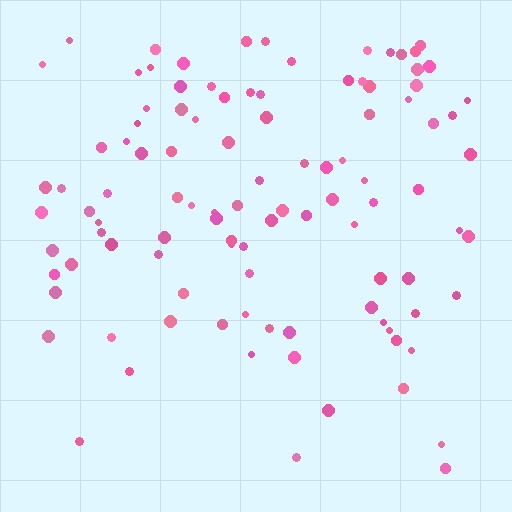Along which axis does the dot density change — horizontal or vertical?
Vertical.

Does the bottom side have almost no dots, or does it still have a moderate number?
Still a moderate number, just noticeably fewer than the top.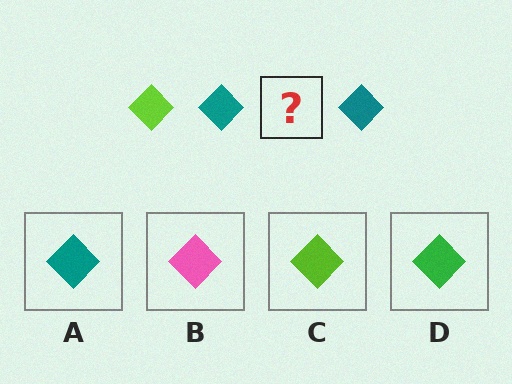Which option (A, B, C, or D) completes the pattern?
C.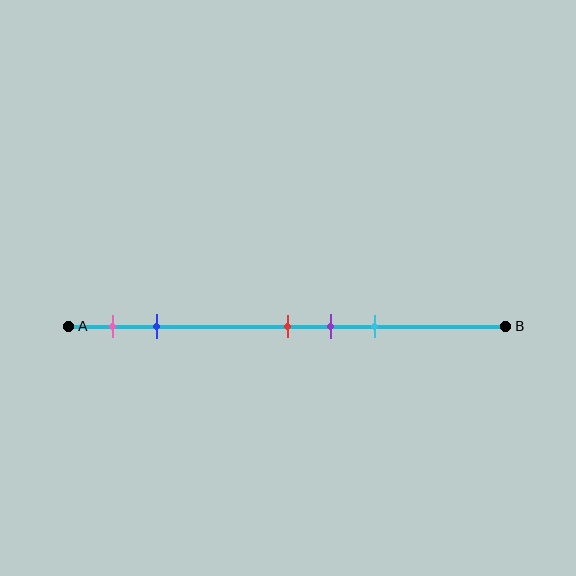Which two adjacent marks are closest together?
The red and purple marks are the closest adjacent pair.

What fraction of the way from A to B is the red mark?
The red mark is approximately 50% (0.5) of the way from A to B.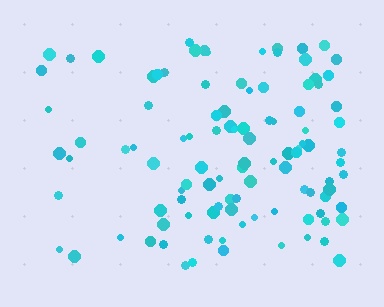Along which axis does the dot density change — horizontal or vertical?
Horizontal.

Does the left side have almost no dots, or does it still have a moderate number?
Still a moderate number, just noticeably fewer than the right.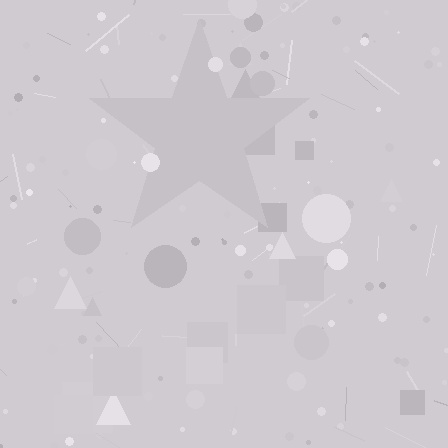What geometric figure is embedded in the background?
A star is embedded in the background.